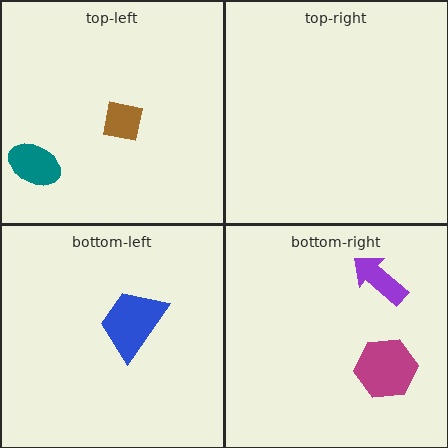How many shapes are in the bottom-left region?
1.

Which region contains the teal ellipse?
The top-left region.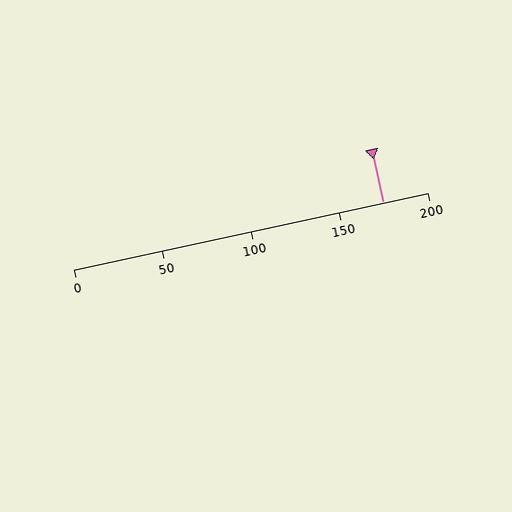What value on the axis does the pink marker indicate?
The marker indicates approximately 175.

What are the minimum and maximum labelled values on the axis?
The axis runs from 0 to 200.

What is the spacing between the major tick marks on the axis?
The major ticks are spaced 50 apart.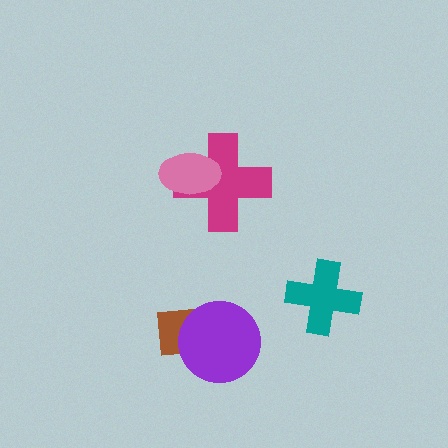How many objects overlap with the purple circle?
1 object overlaps with the purple circle.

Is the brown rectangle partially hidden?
Yes, it is partially covered by another shape.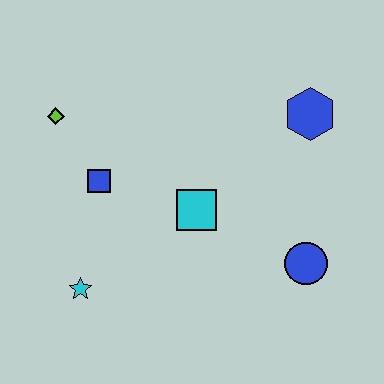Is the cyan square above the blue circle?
Yes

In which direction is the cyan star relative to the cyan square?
The cyan star is to the left of the cyan square.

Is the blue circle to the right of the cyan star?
Yes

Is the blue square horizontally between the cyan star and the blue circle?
Yes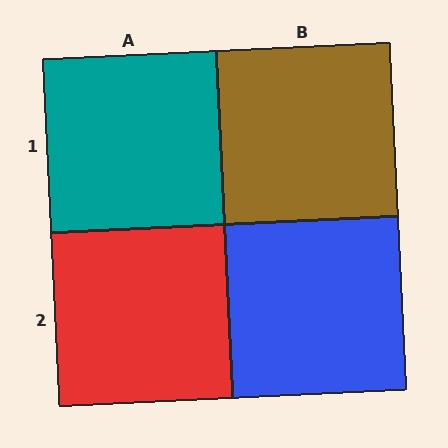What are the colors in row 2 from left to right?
Red, blue.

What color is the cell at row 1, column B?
Brown.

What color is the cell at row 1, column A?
Teal.